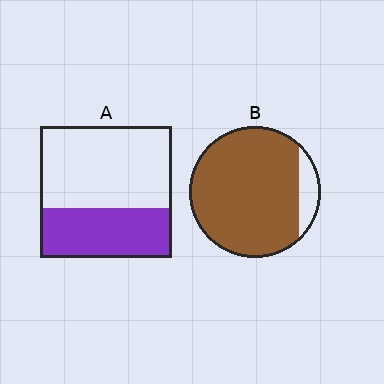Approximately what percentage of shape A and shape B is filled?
A is approximately 40% and B is approximately 90%.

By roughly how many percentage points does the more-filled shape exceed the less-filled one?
By roughly 50 percentage points (B over A).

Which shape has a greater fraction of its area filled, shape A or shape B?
Shape B.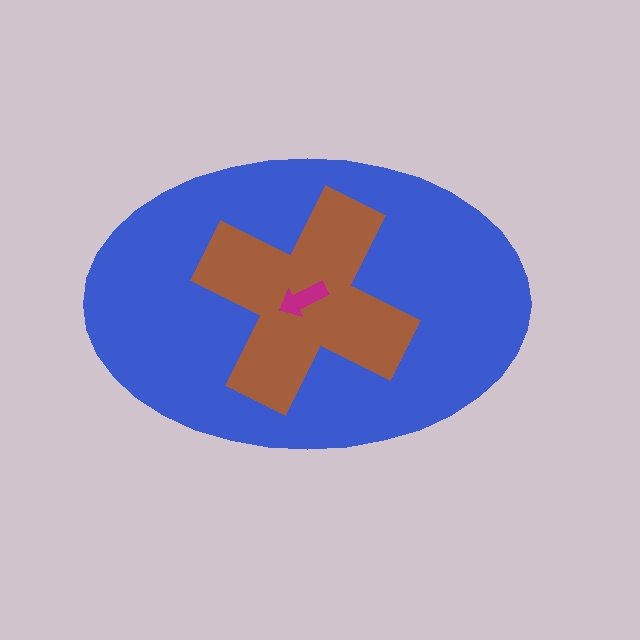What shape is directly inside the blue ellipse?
The brown cross.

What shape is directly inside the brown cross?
The magenta arrow.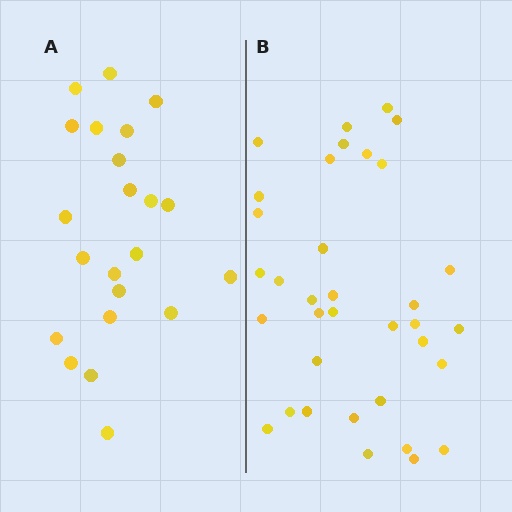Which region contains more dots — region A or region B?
Region B (the right region) has more dots.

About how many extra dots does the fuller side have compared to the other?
Region B has approximately 15 more dots than region A.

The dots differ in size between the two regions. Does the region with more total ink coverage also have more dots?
No. Region A has more total ink coverage because its dots are larger, but region B actually contains more individual dots. Total area can be misleading — the number of items is what matters here.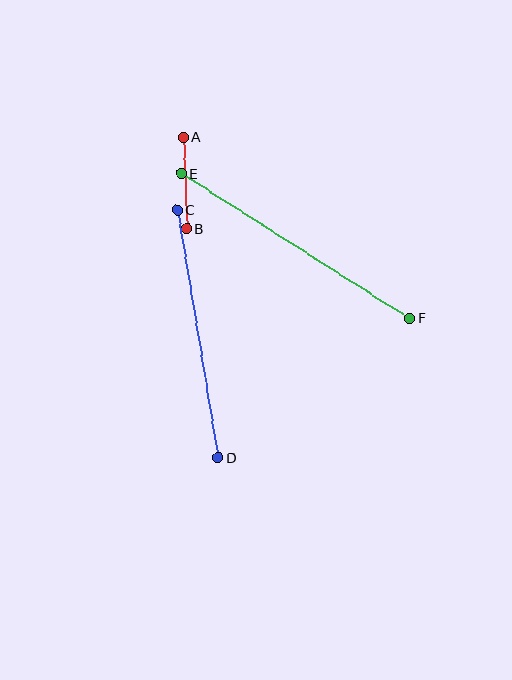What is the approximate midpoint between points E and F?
The midpoint is at approximately (295, 246) pixels.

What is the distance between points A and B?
The distance is approximately 92 pixels.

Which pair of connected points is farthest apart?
Points E and F are farthest apart.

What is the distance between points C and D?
The distance is approximately 251 pixels.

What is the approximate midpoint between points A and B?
The midpoint is at approximately (185, 183) pixels.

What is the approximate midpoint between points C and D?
The midpoint is at approximately (198, 334) pixels.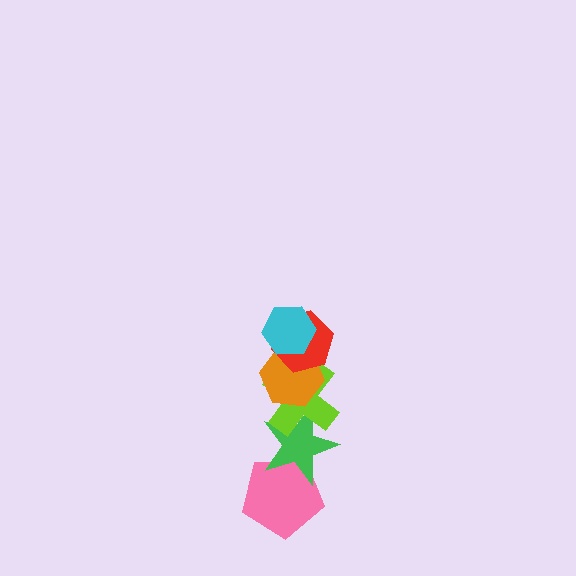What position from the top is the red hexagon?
The red hexagon is 2nd from the top.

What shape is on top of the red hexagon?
The cyan hexagon is on top of the red hexagon.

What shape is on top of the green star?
The lime cross is on top of the green star.